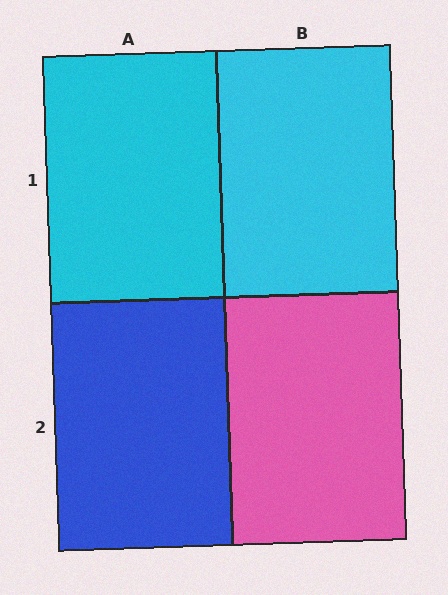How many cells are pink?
1 cell is pink.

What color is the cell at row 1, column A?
Cyan.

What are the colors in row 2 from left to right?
Blue, pink.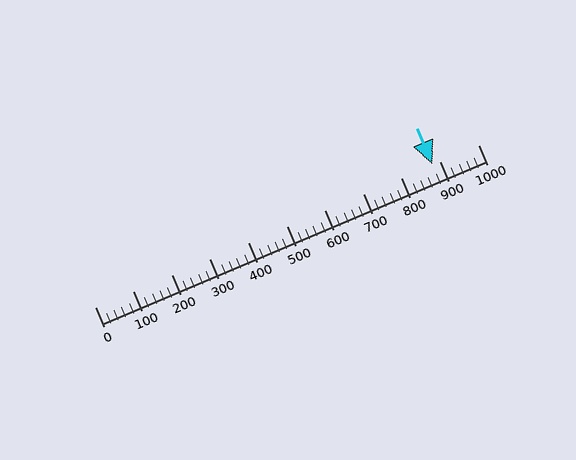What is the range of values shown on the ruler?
The ruler shows values from 0 to 1000.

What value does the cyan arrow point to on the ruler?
The cyan arrow points to approximately 880.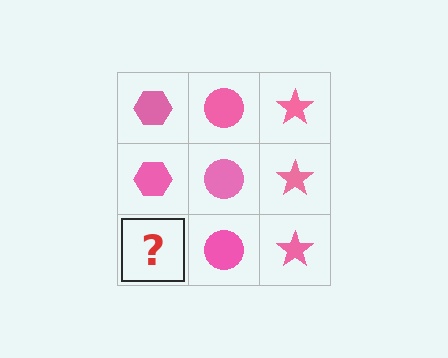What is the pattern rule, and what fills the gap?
The rule is that each column has a consistent shape. The gap should be filled with a pink hexagon.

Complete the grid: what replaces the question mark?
The question mark should be replaced with a pink hexagon.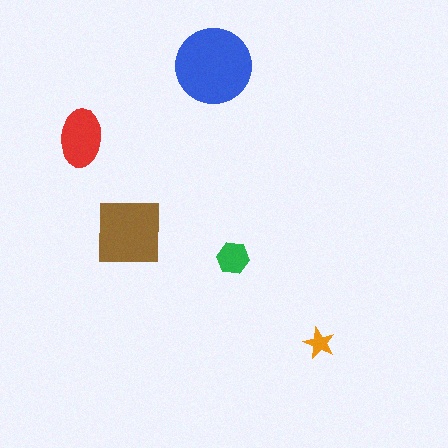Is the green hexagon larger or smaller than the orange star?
Larger.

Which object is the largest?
The blue circle.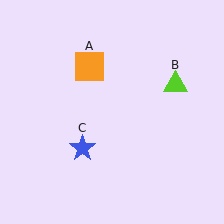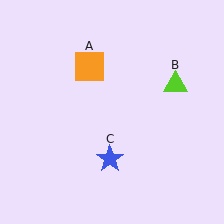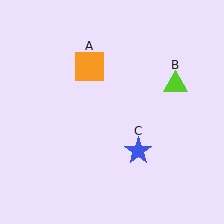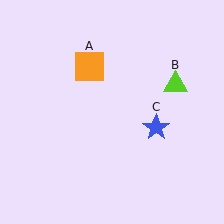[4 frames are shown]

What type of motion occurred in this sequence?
The blue star (object C) rotated counterclockwise around the center of the scene.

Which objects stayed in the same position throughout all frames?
Orange square (object A) and lime triangle (object B) remained stationary.